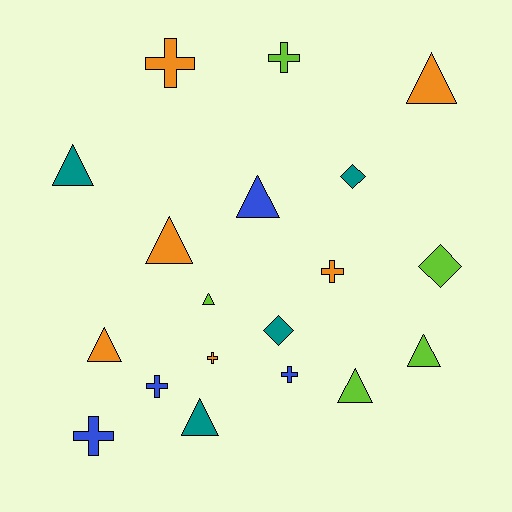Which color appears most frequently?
Orange, with 6 objects.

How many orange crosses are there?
There are 3 orange crosses.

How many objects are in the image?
There are 19 objects.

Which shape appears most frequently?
Triangle, with 9 objects.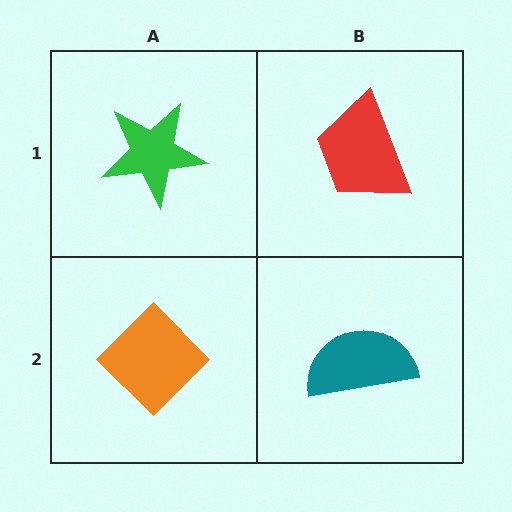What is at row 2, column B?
A teal semicircle.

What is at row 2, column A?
An orange diamond.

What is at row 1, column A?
A green star.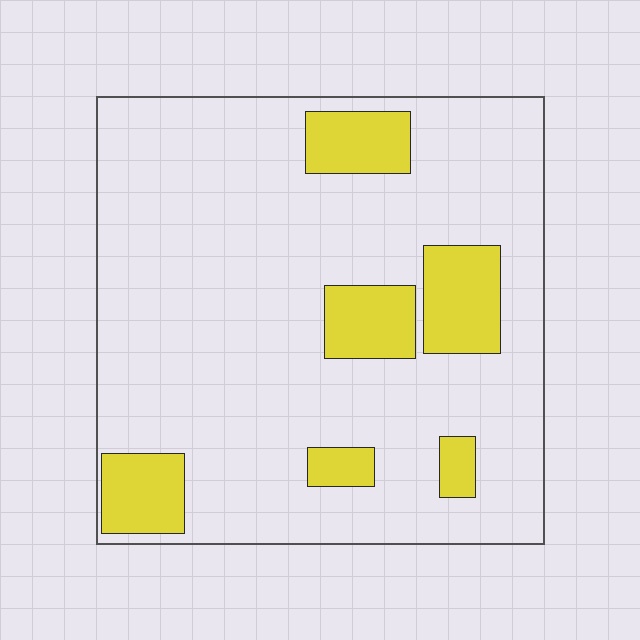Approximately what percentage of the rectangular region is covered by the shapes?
Approximately 15%.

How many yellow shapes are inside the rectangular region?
6.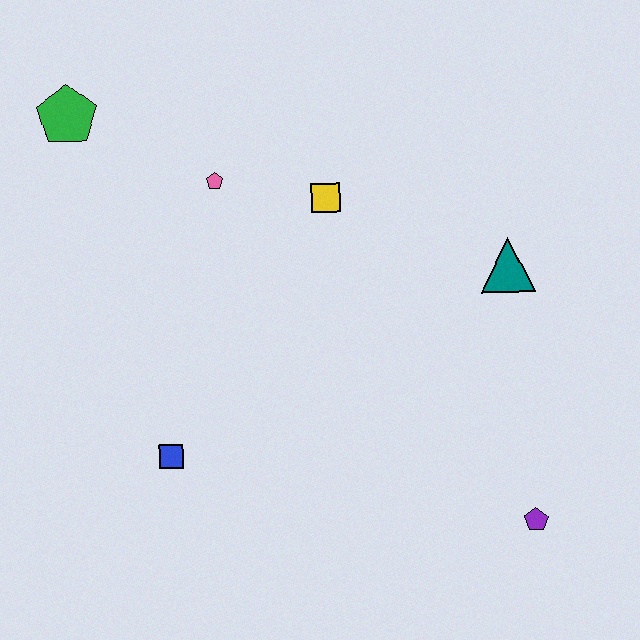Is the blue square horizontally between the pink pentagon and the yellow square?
No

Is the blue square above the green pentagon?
No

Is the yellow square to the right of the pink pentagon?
Yes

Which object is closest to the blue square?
The pink pentagon is closest to the blue square.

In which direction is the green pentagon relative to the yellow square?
The green pentagon is to the left of the yellow square.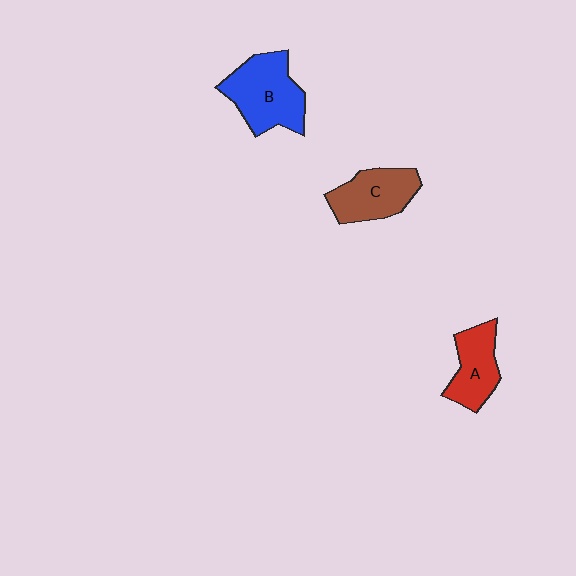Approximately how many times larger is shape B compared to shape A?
Approximately 1.4 times.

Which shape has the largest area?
Shape B (blue).